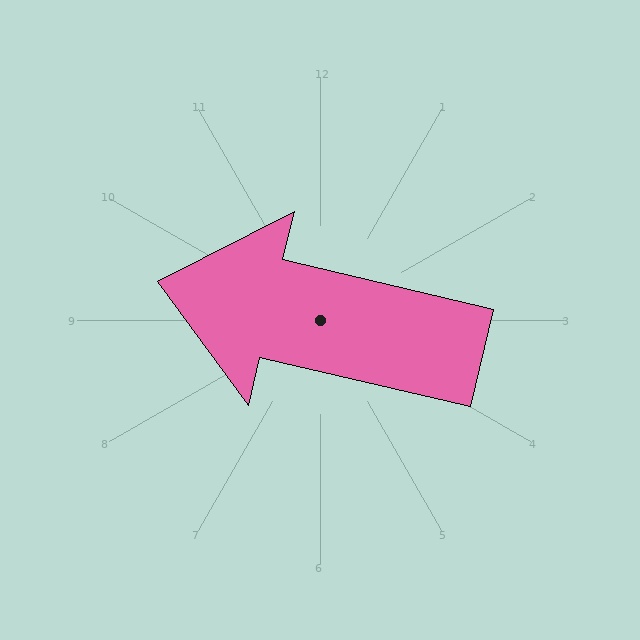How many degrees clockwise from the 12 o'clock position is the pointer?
Approximately 283 degrees.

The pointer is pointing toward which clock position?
Roughly 9 o'clock.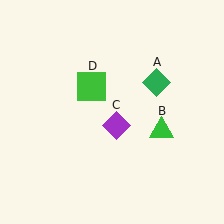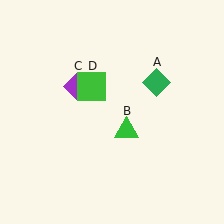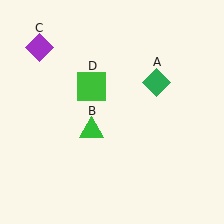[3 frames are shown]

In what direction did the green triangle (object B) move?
The green triangle (object B) moved left.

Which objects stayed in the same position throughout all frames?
Green diamond (object A) and green square (object D) remained stationary.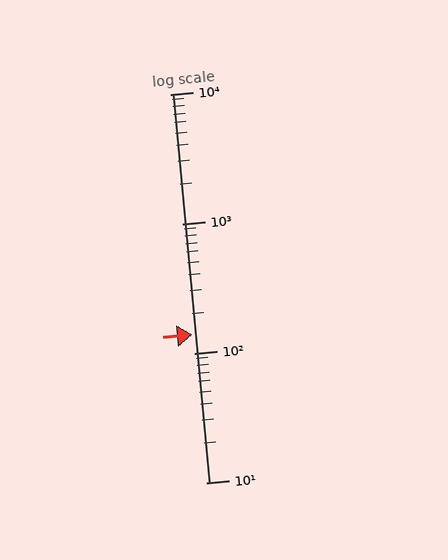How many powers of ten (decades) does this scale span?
The scale spans 3 decades, from 10 to 10000.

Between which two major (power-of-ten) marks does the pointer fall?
The pointer is between 100 and 1000.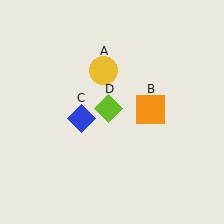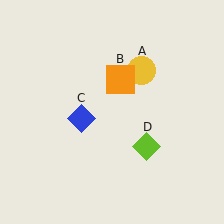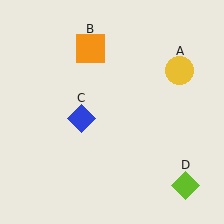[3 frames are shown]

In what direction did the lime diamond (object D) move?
The lime diamond (object D) moved down and to the right.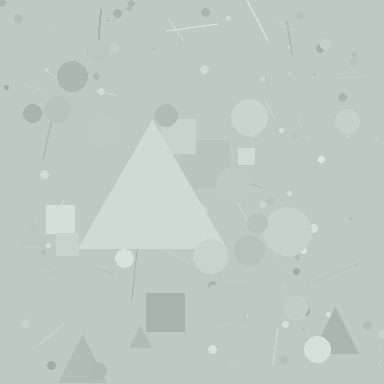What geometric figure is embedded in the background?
A triangle is embedded in the background.